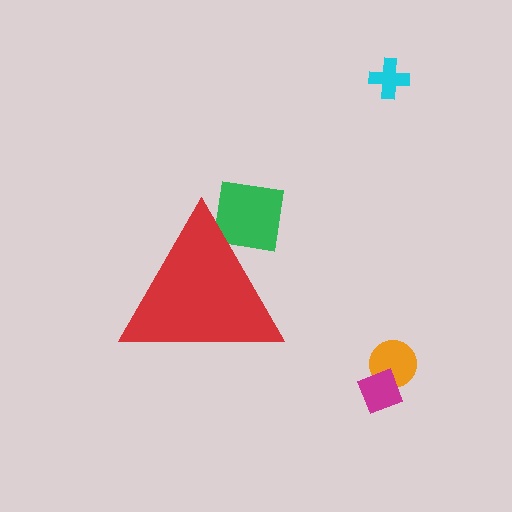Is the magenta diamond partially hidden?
No, the magenta diamond is fully visible.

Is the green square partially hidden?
Yes, the green square is partially hidden behind the red triangle.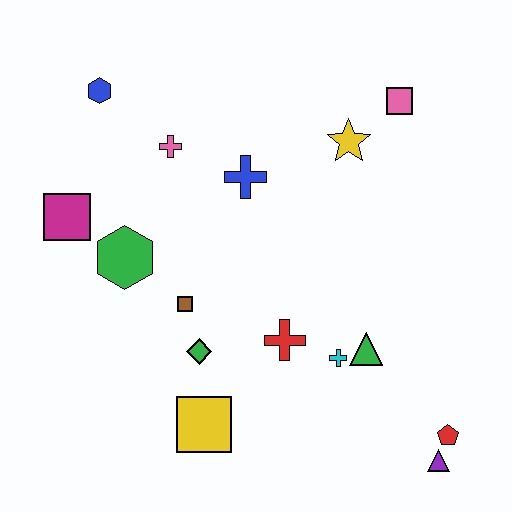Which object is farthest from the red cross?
The blue hexagon is farthest from the red cross.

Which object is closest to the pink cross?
The blue cross is closest to the pink cross.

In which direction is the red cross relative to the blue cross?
The red cross is below the blue cross.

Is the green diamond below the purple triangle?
No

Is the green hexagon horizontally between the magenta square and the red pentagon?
Yes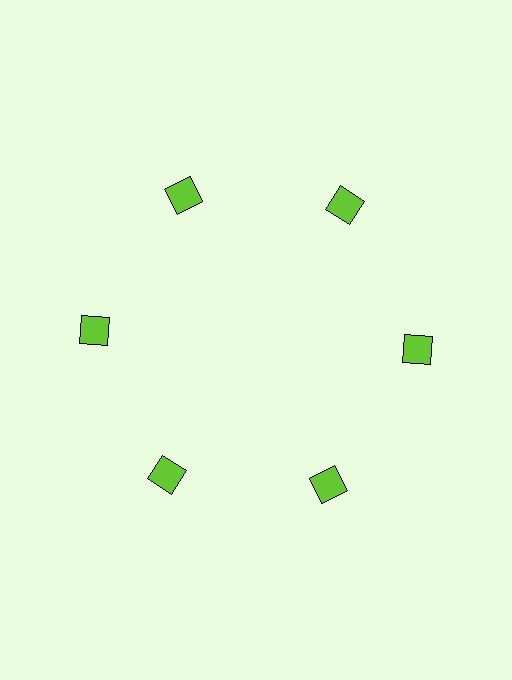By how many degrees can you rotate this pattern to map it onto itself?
The pattern maps onto itself every 60 degrees of rotation.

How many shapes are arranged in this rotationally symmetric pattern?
There are 6 shapes, arranged in 6 groups of 1.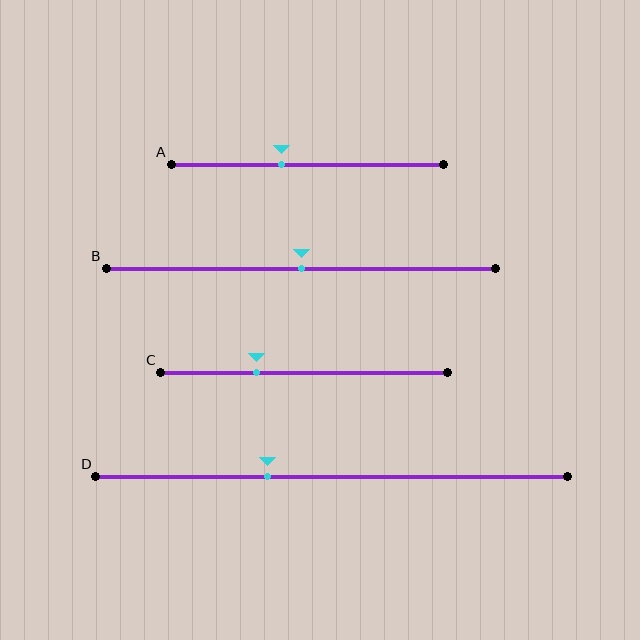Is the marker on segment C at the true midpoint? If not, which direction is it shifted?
No, the marker on segment C is shifted to the left by about 16% of the segment length.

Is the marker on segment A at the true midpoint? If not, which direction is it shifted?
No, the marker on segment A is shifted to the left by about 9% of the segment length.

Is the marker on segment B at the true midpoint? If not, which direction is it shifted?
Yes, the marker on segment B is at the true midpoint.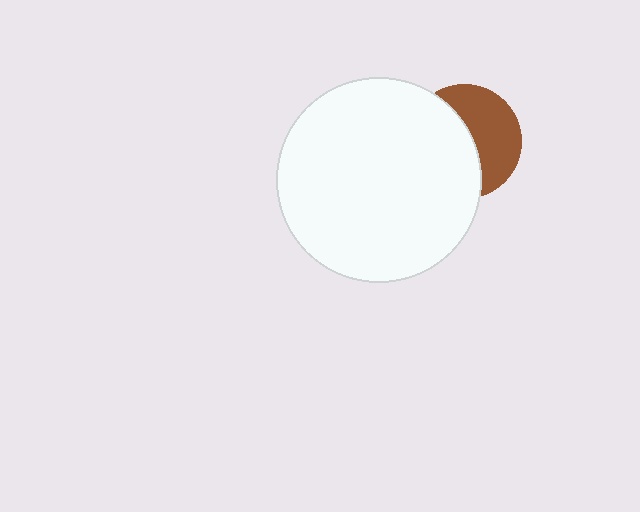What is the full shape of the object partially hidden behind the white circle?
The partially hidden object is a brown circle.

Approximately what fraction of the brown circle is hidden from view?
Roughly 54% of the brown circle is hidden behind the white circle.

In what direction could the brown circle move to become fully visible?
The brown circle could move right. That would shift it out from behind the white circle entirely.